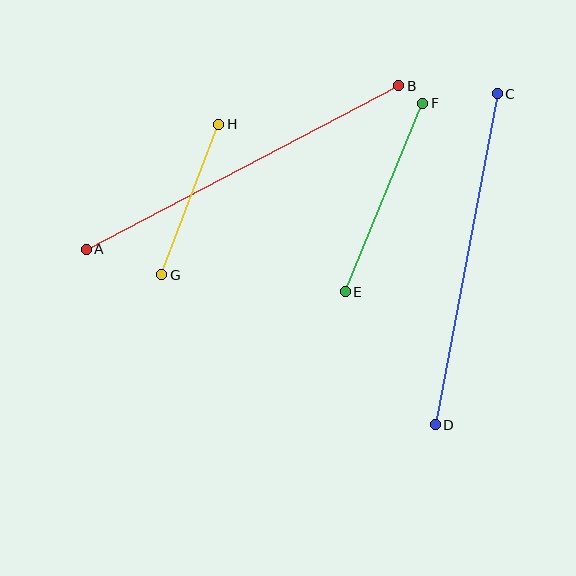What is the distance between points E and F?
The distance is approximately 204 pixels.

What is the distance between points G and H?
The distance is approximately 161 pixels.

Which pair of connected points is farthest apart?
Points A and B are farthest apart.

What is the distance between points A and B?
The distance is approximately 353 pixels.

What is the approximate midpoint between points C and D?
The midpoint is at approximately (466, 259) pixels.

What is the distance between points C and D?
The distance is approximately 337 pixels.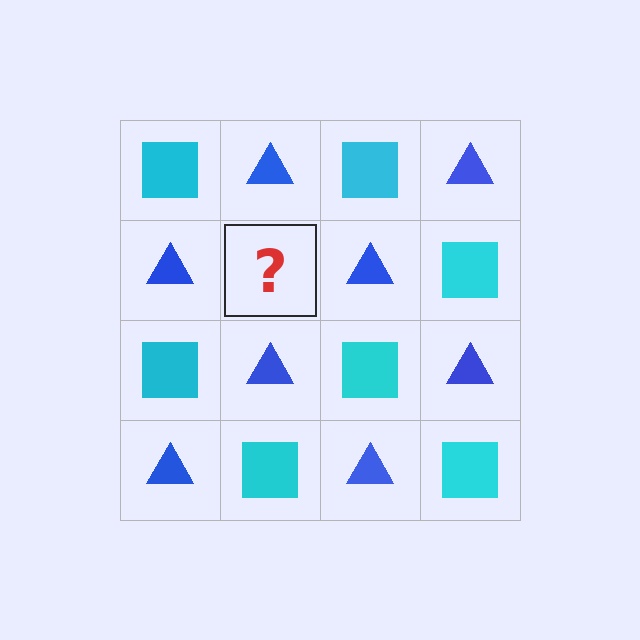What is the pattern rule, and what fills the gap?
The rule is that it alternates cyan square and blue triangle in a checkerboard pattern. The gap should be filled with a cyan square.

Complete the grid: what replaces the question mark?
The question mark should be replaced with a cyan square.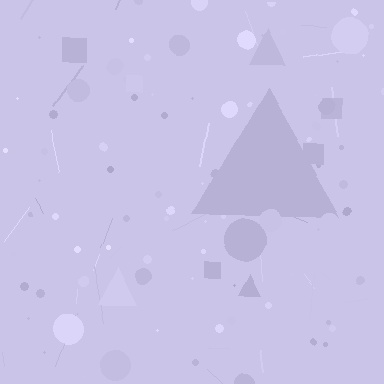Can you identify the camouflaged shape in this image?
The camouflaged shape is a triangle.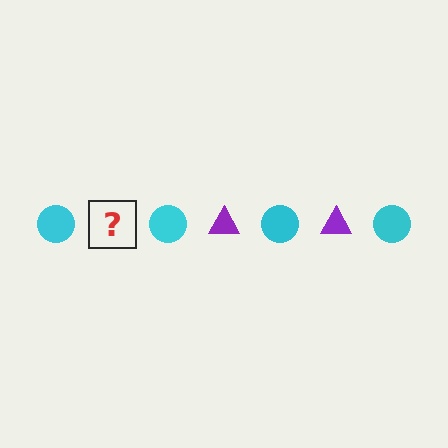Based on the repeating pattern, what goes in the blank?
The blank should be a purple triangle.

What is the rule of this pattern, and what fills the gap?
The rule is that the pattern alternates between cyan circle and purple triangle. The gap should be filled with a purple triangle.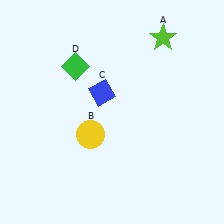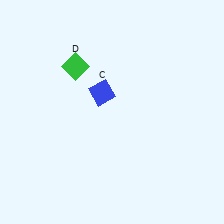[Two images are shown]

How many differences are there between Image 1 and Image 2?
There are 2 differences between the two images.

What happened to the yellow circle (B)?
The yellow circle (B) was removed in Image 2. It was in the bottom-left area of Image 1.